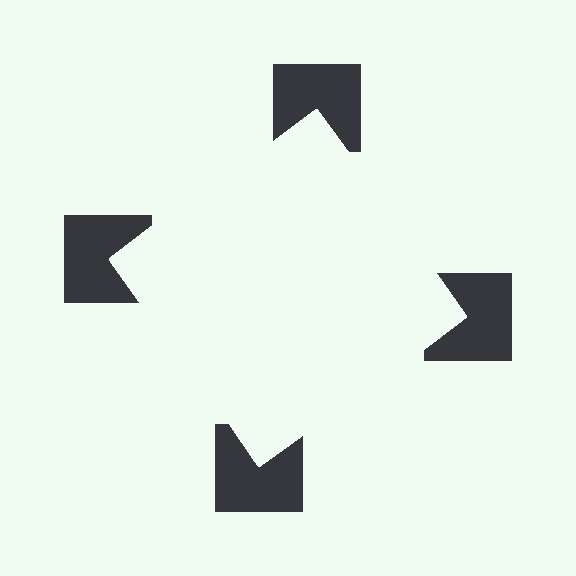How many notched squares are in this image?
There are 4 — one at each vertex of the illusory square.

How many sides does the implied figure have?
4 sides.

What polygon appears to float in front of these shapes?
An illusory square — its edges are inferred from the aligned wedge cuts in the notched squares, not physically drawn.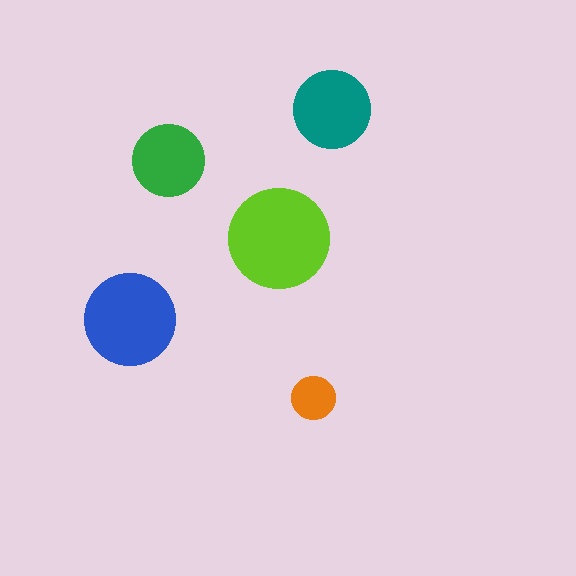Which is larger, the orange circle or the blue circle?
The blue one.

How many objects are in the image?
There are 5 objects in the image.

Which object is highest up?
The teal circle is topmost.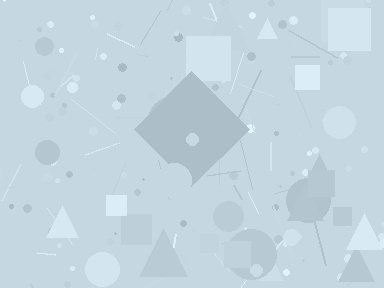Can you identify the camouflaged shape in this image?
The camouflaged shape is a diamond.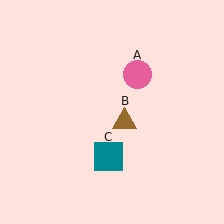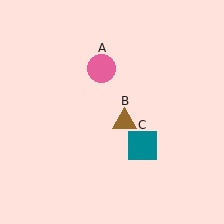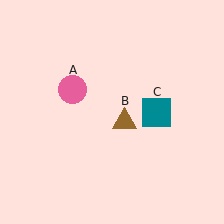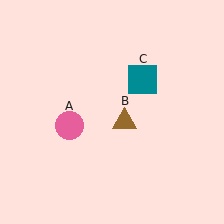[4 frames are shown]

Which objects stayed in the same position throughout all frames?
Brown triangle (object B) remained stationary.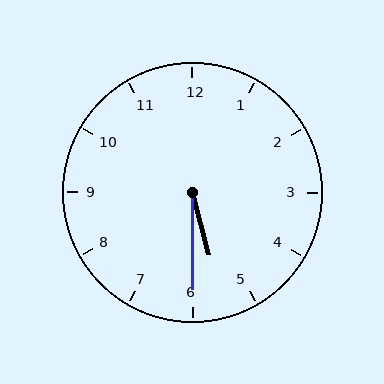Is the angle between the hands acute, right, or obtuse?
It is acute.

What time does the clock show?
5:30.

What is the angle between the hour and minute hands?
Approximately 15 degrees.